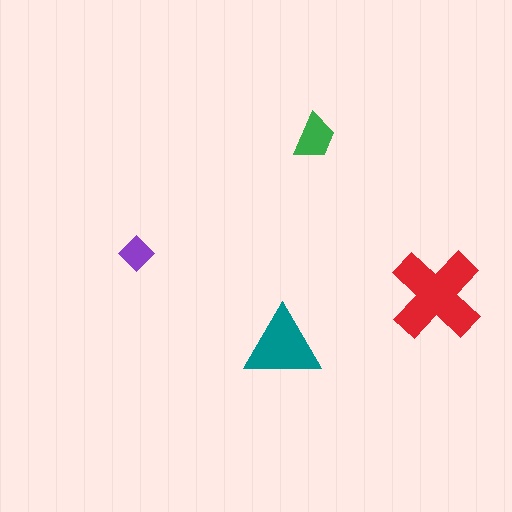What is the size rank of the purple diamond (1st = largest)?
4th.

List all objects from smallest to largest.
The purple diamond, the green trapezoid, the teal triangle, the red cross.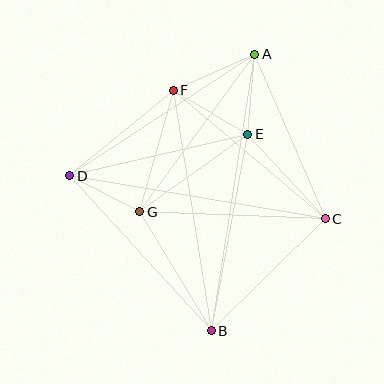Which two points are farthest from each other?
Points A and B are farthest from each other.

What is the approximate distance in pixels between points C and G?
The distance between C and G is approximately 186 pixels.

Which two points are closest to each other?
Points D and G are closest to each other.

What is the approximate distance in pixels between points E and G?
The distance between E and G is approximately 133 pixels.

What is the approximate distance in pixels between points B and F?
The distance between B and F is approximately 244 pixels.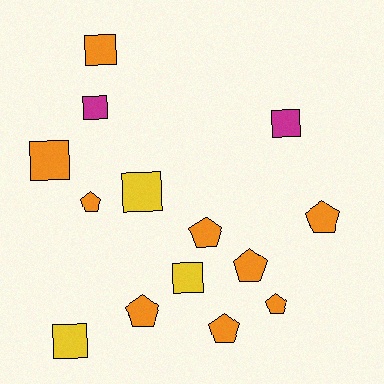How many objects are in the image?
There are 14 objects.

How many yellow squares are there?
There are 3 yellow squares.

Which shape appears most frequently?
Square, with 7 objects.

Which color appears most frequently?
Orange, with 9 objects.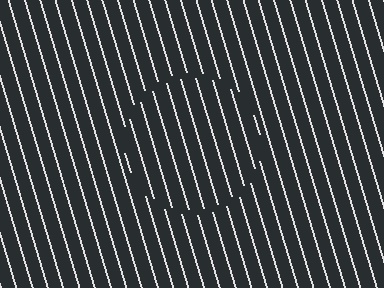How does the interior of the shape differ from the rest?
The interior of the shape contains the same grating, shifted by half a period — the contour is defined by the phase discontinuity where line-ends from the inner and outer gratings abut.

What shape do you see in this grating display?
An illusory circle. The interior of the shape contains the same grating, shifted by half a period — the contour is defined by the phase discontinuity where line-ends from the inner and outer gratings abut.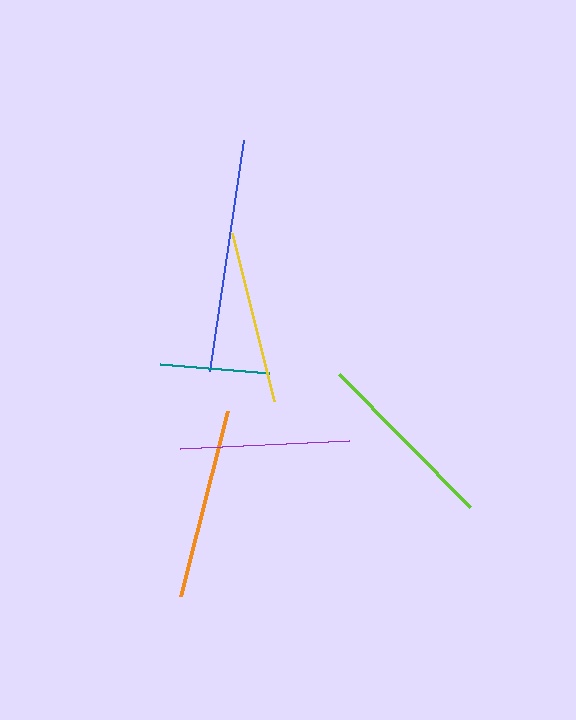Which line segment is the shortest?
The teal line is the shortest at approximately 110 pixels.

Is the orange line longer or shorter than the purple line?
The orange line is longer than the purple line.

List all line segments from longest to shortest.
From longest to shortest: blue, orange, lime, yellow, purple, teal.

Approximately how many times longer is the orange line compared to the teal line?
The orange line is approximately 1.7 times the length of the teal line.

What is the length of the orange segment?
The orange segment is approximately 191 pixels long.